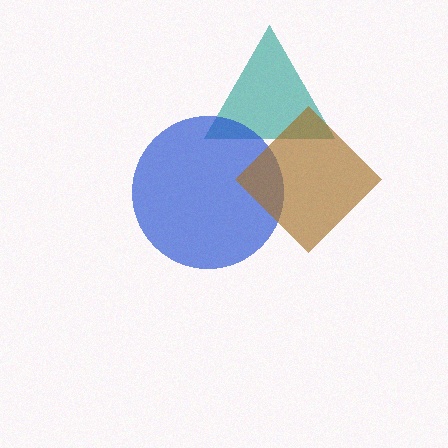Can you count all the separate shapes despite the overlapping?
Yes, there are 3 separate shapes.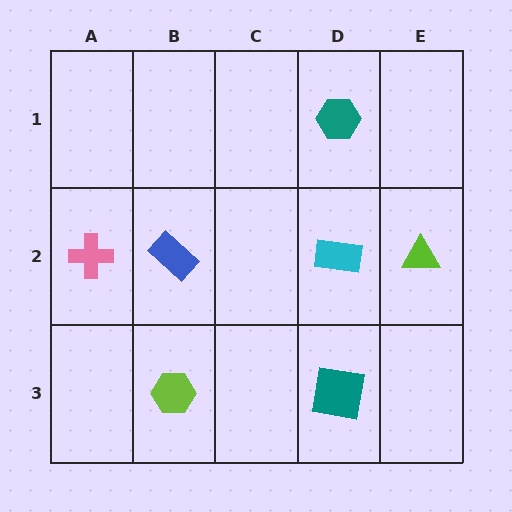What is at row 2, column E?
A lime triangle.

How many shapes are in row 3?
2 shapes.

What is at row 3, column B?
A lime hexagon.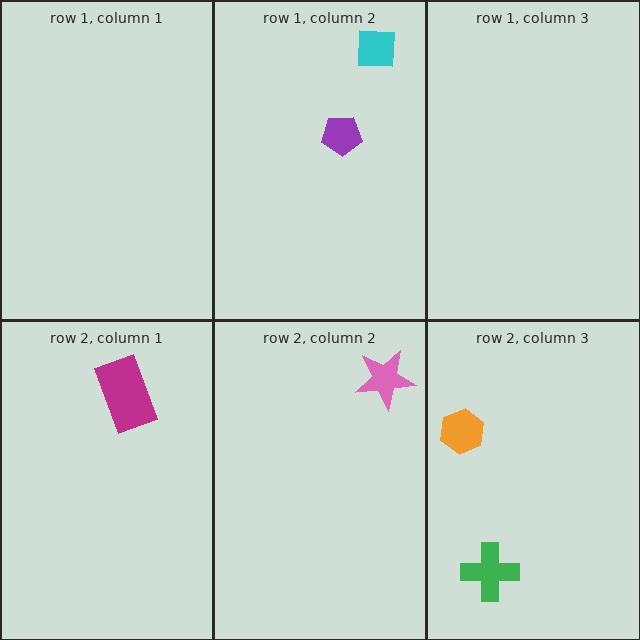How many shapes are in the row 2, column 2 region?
1.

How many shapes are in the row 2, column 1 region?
1.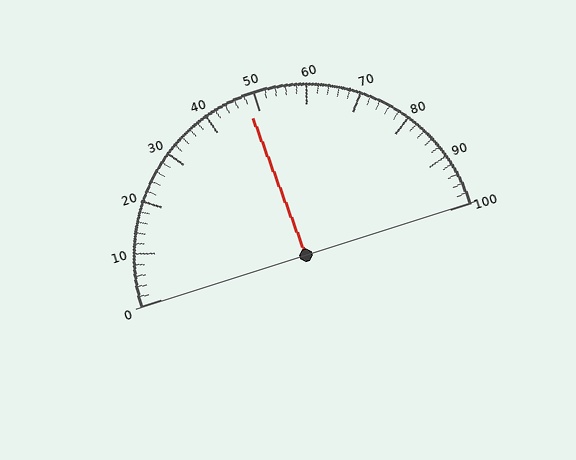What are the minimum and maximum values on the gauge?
The gauge ranges from 0 to 100.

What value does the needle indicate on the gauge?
The needle indicates approximately 48.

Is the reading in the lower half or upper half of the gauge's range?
The reading is in the lower half of the range (0 to 100).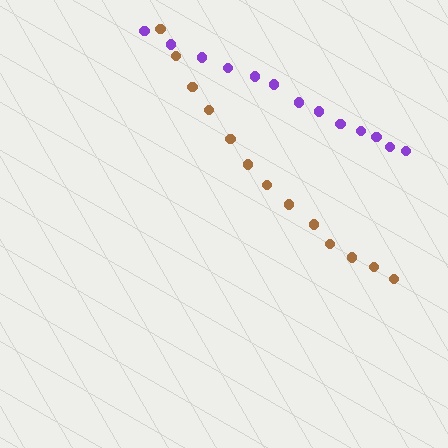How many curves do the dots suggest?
There are 2 distinct paths.